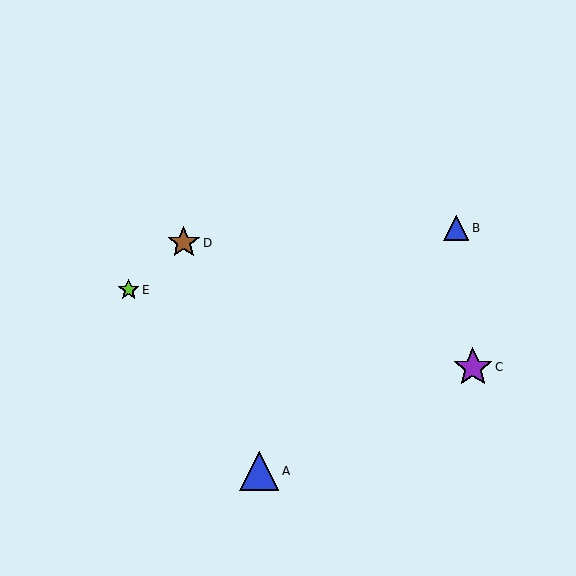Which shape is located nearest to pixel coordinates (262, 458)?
The blue triangle (labeled A) at (259, 471) is nearest to that location.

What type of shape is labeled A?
Shape A is a blue triangle.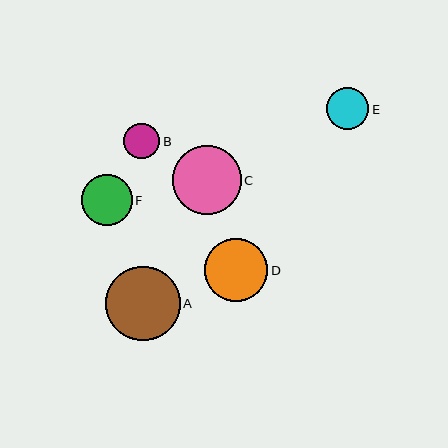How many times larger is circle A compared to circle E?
Circle A is approximately 1.8 times the size of circle E.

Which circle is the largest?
Circle A is the largest with a size of approximately 75 pixels.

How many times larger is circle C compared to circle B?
Circle C is approximately 1.9 times the size of circle B.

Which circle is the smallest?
Circle B is the smallest with a size of approximately 36 pixels.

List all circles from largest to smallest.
From largest to smallest: A, C, D, F, E, B.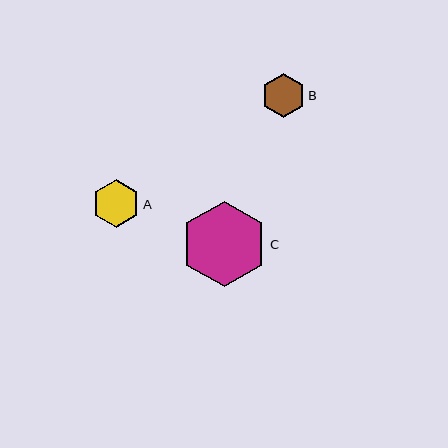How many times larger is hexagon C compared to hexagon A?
Hexagon C is approximately 1.8 times the size of hexagon A.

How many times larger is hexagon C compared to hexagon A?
Hexagon C is approximately 1.8 times the size of hexagon A.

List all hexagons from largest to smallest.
From largest to smallest: C, A, B.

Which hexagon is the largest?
Hexagon C is the largest with a size of approximately 86 pixels.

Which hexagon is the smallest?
Hexagon B is the smallest with a size of approximately 44 pixels.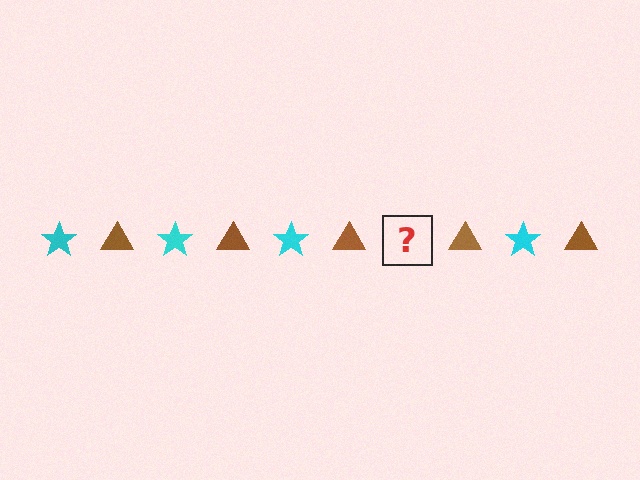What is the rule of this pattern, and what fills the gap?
The rule is that the pattern alternates between cyan star and brown triangle. The gap should be filled with a cyan star.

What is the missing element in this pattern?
The missing element is a cyan star.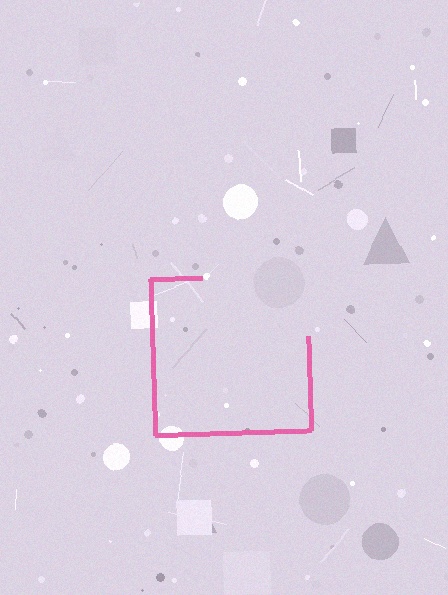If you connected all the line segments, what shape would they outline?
They would outline a square.